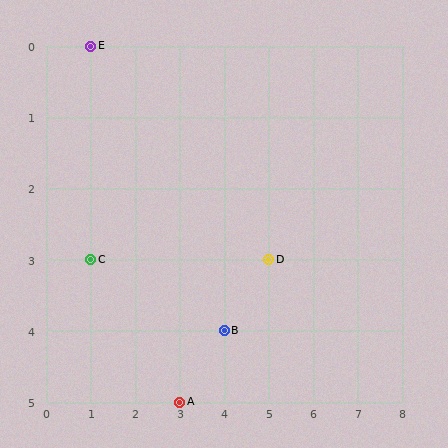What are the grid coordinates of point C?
Point C is at grid coordinates (1, 3).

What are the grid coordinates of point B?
Point B is at grid coordinates (4, 4).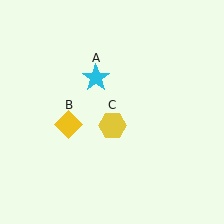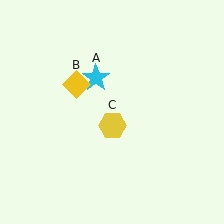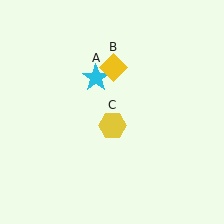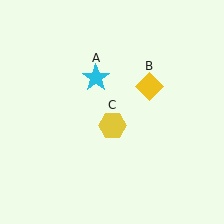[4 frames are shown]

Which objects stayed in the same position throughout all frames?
Cyan star (object A) and yellow hexagon (object C) remained stationary.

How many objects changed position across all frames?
1 object changed position: yellow diamond (object B).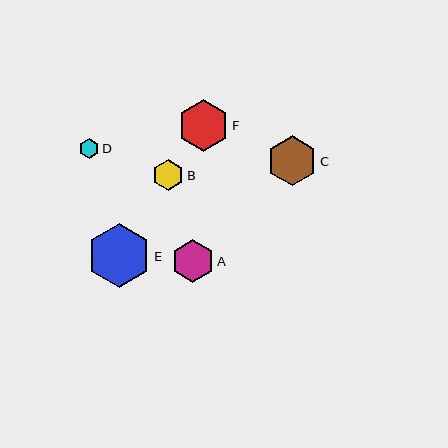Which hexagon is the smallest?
Hexagon D is the smallest with a size of approximately 20 pixels.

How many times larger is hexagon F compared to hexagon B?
Hexagon F is approximately 1.7 times the size of hexagon B.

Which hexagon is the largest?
Hexagon E is the largest with a size of approximately 64 pixels.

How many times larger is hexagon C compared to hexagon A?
Hexagon C is approximately 1.2 times the size of hexagon A.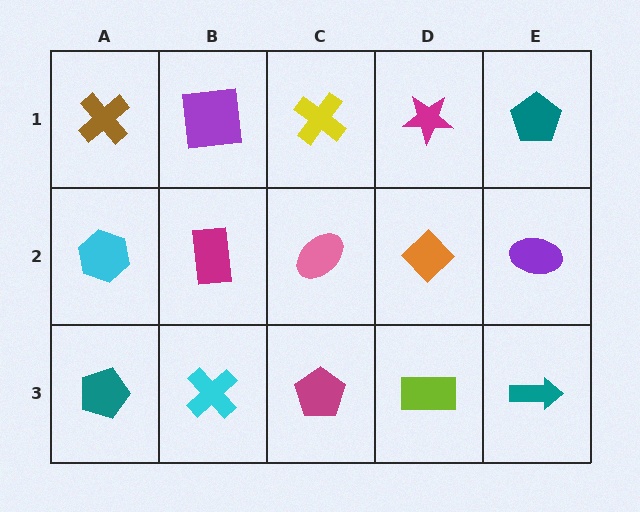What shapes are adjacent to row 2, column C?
A yellow cross (row 1, column C), a magenta pentagon (row 3, column C), a magenta rectangle (row 2, column B), an orange diamond (row 2, column D).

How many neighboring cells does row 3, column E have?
2.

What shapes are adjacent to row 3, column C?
A pink ellipse (row 2, column C), a cyan cross (row 3, column B), a lime rectangle (row 3, column D).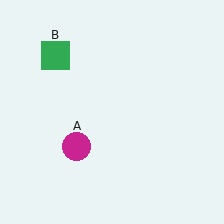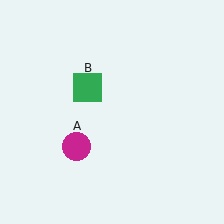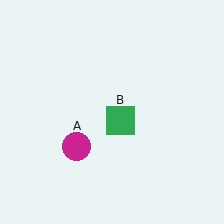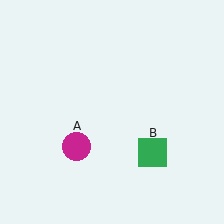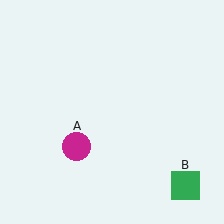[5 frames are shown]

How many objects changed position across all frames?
1 object changed position: green square (object B).